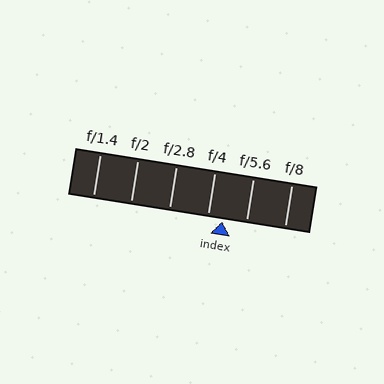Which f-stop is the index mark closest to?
The index mark is closest to f/4.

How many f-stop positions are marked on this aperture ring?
There are 6 f-stop positions marked.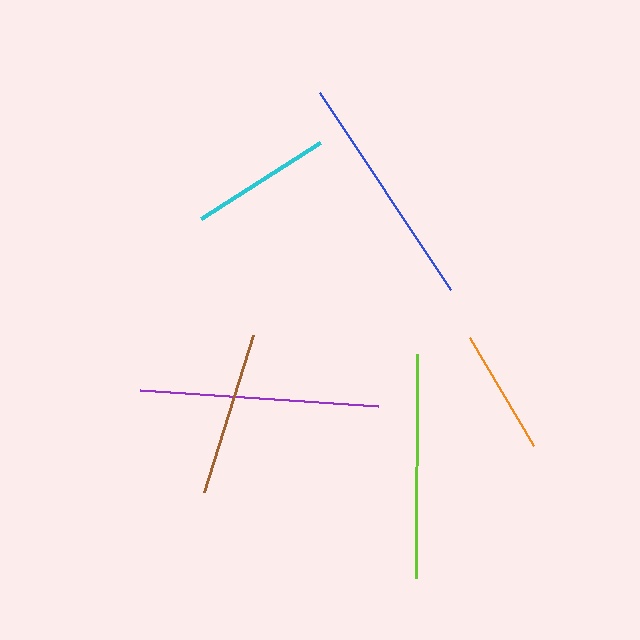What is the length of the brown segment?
The brown segment is approximately 165 pixels long.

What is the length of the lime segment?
The lime segment is approximately 224 pixels long.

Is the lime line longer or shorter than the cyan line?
The lime line is longer than the cyan line.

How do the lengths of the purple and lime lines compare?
The purple and lime lines are approximately the same length.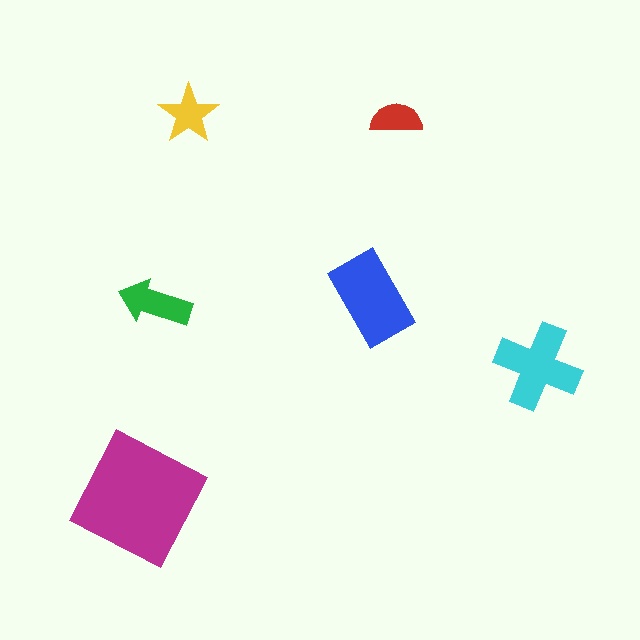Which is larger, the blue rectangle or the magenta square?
The magenta square.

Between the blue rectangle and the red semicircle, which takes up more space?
The blue rectangle.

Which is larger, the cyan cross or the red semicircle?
The cyan cross.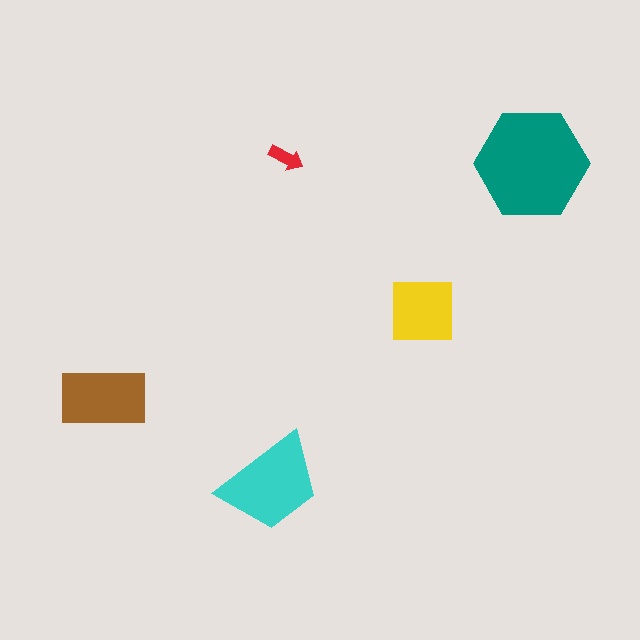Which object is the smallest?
The red arrow.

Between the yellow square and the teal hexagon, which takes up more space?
The teal hexagon.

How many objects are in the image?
There are 5 objects in the image.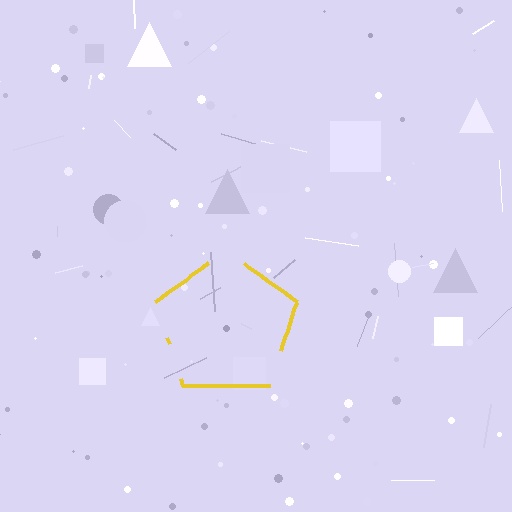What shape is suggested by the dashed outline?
The dashed outline suggests a pentagon.